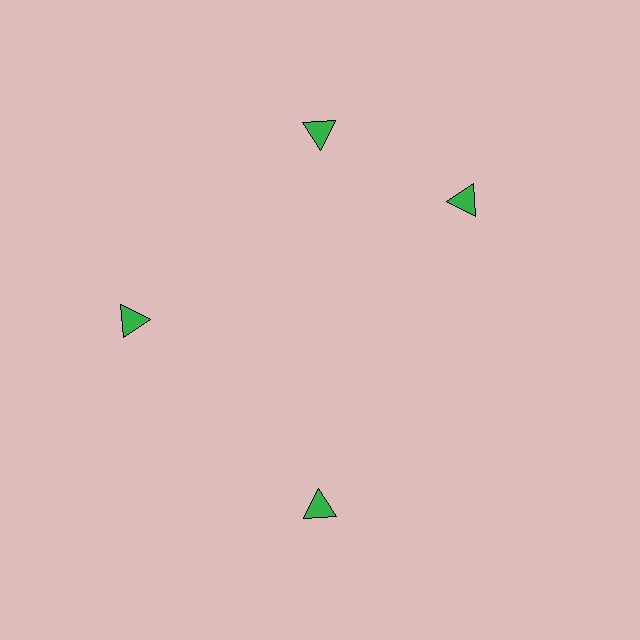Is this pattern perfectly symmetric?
No. The 4 green triangles are arranged in a ring, but one element near the 3 o'clock position is rotated out of alignment along the ring, breaking the 4-fold rotational symmetry.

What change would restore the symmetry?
The symmetry would be restored by rotating it back into even spacing with its neighbors so that all 4 triangles sit at equal angles and equal distance from the center.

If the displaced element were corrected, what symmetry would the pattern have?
It would have 4-fold rotational symmetry — the pattern would map onto itself every 90 degrees.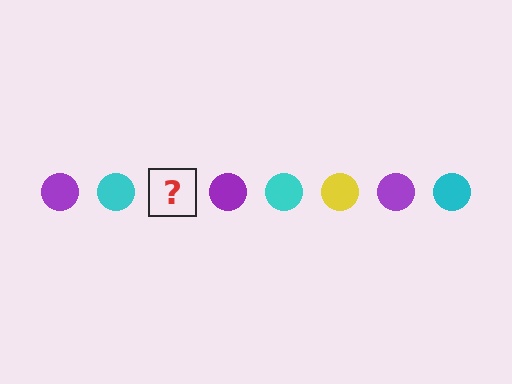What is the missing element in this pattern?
The missing element is a yellow circle.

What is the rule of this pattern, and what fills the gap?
The rule is that the pattern cycles through purple, cyan, yellow circles. The gap should be filled with a yellow circle.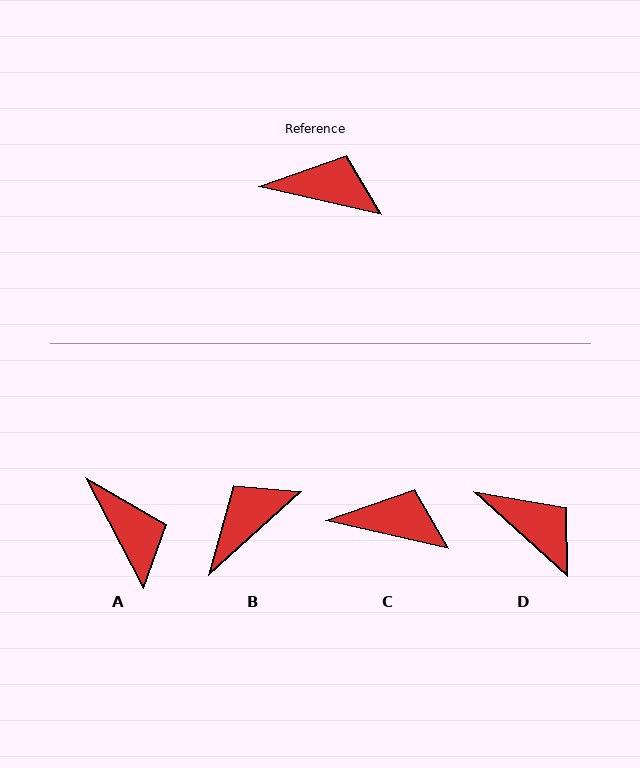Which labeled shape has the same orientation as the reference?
C.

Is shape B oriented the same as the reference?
No, it is off by about 55 degrees.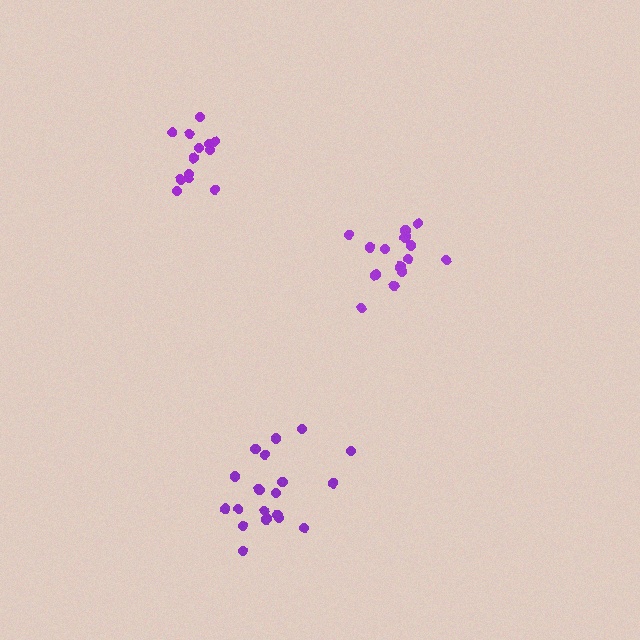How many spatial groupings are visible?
There are 3 spatial groupings.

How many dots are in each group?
Group 1: 13 dots, Group 2: 15 dots, Group 3: 19 dots (47 total).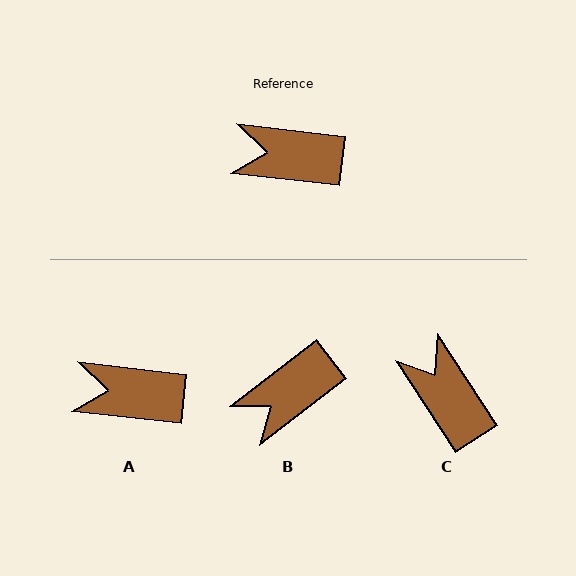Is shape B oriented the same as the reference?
No, it is off by about 44 degrees.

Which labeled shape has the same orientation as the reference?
A.